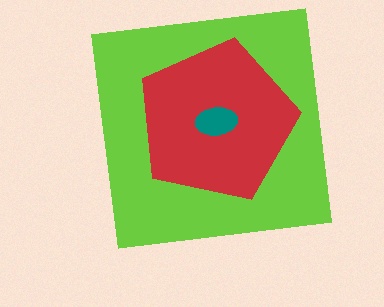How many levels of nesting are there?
3.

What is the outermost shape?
The lime square.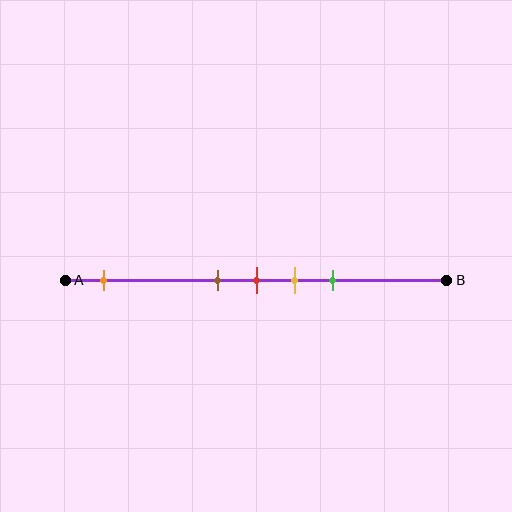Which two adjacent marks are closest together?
The brown and red marks are the closest adjacent pair.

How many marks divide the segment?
There are 5 marks dividing the segment.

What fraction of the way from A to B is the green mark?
The green mark is approximately 70% (0.7) of the way from A to B.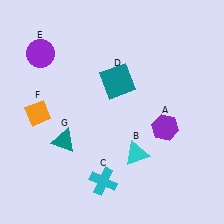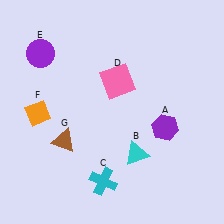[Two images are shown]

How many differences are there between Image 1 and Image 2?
There are 2 differences between the two images.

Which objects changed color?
D changed from teal to pink. G changed from teal to brown.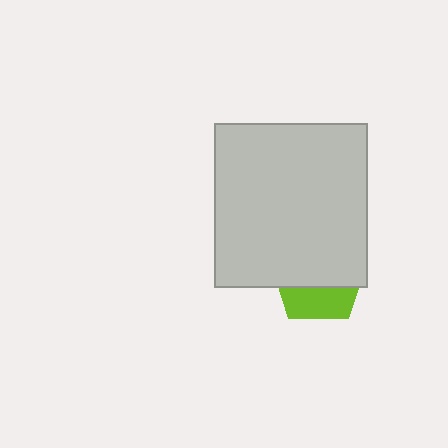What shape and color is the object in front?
The object in front is a light gray rectangle.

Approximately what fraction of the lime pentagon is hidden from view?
Roughly 64% of the lime pentagon is hidden behind the light gray rectangle.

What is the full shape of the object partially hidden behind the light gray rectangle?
The partially hidden object is a lime pentagon.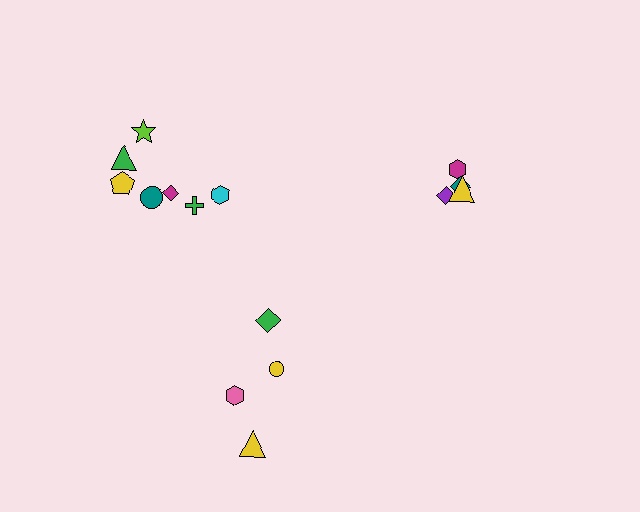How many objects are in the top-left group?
There are 7 objects.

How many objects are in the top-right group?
There are 4 objects.